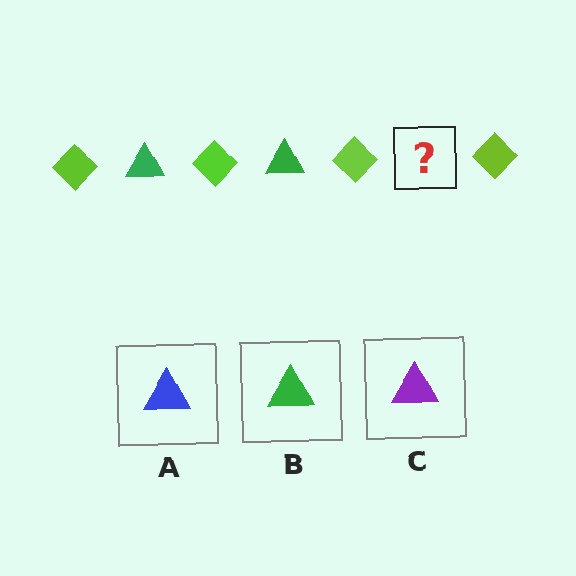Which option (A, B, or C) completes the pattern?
B.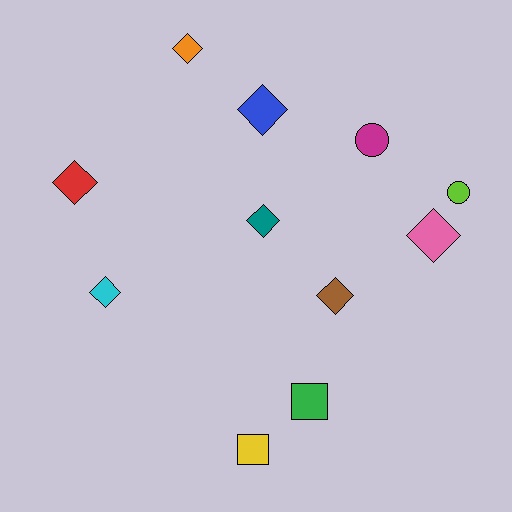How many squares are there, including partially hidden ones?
There are 2 squares.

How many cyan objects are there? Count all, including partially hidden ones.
There is 1 cyan object.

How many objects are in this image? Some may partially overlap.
There are 11 objects.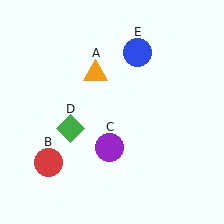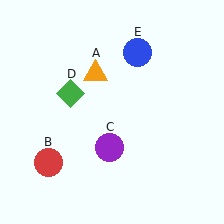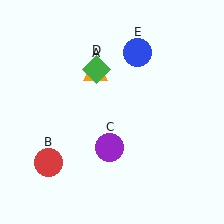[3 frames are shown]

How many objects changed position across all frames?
1 object changed position: green diamond (object D).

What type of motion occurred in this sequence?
The green diamond (object D) rotated clockwise around the center of the scene.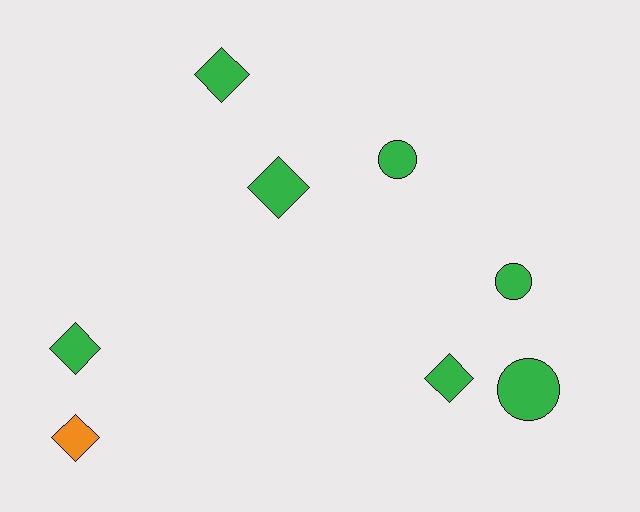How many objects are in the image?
There are 8 objects.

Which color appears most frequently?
Green, with 7 objects.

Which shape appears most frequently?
Diamond, with 5 objects.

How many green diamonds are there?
There are 4 green diamonds.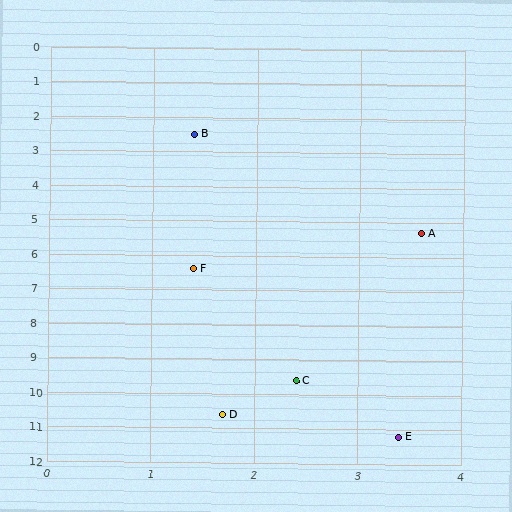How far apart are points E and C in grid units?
Points E and C are about 1.9 grid units apart.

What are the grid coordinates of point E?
Point E is at approximately (3.4, 11.2).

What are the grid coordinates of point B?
Point B is at approximately (1.4, 2.5).